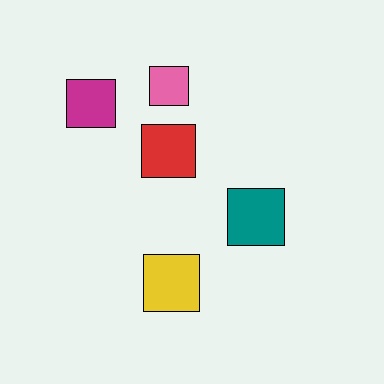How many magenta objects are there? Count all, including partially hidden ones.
There is 1 magenta object.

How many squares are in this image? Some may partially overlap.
There are 5 squares.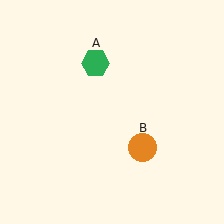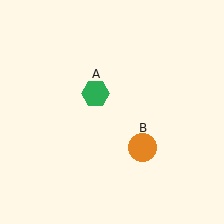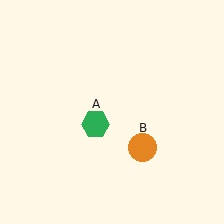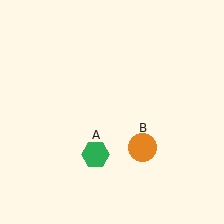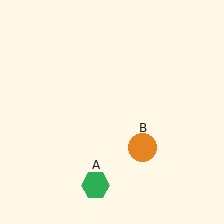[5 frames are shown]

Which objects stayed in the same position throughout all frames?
Orange circle (object B) remained stationary.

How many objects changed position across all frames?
1 object changed position: green hexagon (object A).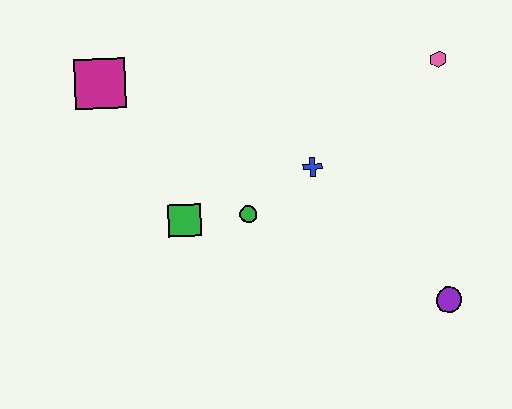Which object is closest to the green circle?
The green square is closest to the green circle.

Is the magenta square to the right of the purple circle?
No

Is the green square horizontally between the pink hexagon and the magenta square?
Yes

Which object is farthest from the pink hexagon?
The magenta square is farthest from the pink hexagon.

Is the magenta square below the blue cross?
No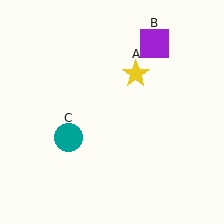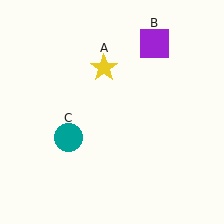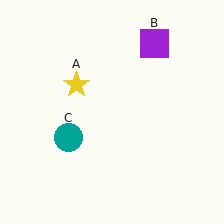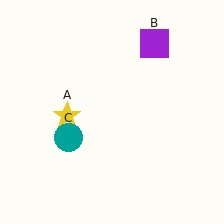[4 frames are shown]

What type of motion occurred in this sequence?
The yellow star (object A) rotated counterclockwise around the center of the scene.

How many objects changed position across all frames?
1 object changed position: yellow star (object A).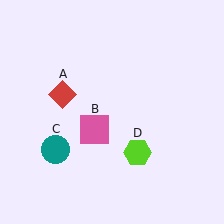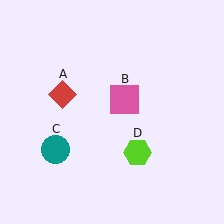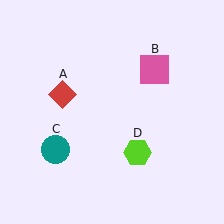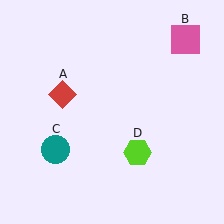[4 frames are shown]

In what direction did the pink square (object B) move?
The pink square (object B) moved up and to the right.